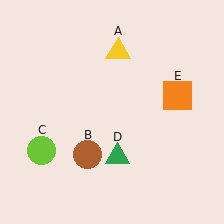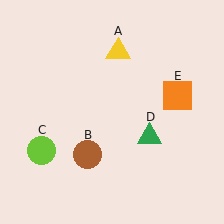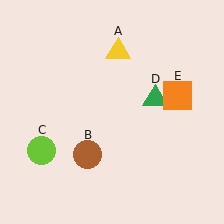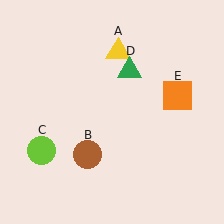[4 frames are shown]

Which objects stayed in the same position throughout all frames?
Yellow triangle (object A) and brown circle (object B) and lime circle (object C) and orange square (object E) remained stationary.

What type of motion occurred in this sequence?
The green triangle (object D) rotated counterclockwise around the center of the scene.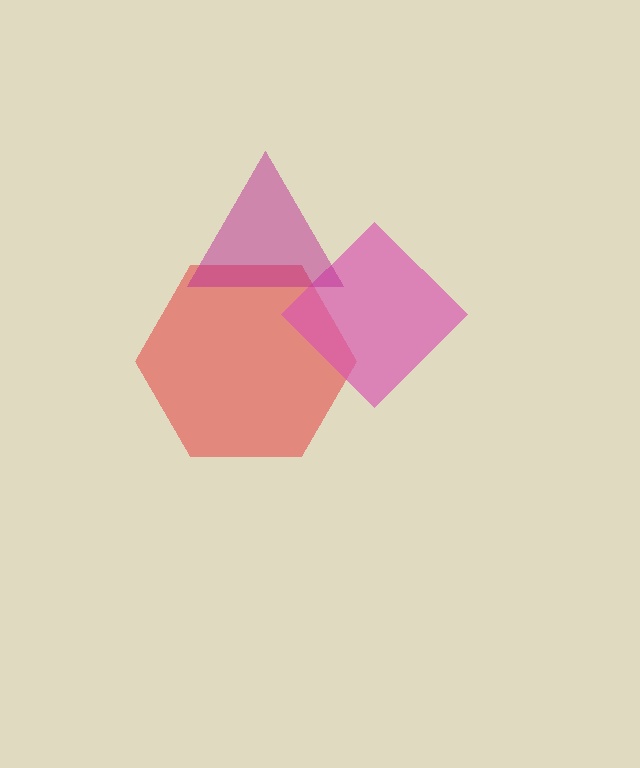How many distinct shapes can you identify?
There are 3 distinct shapes: a red hexagon, a pink diamond, a magenta triangle.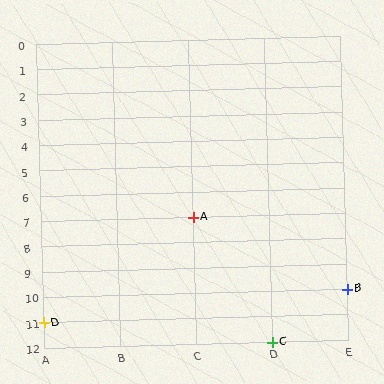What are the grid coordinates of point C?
Point C is at grid coordinates (D, 12).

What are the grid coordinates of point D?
Point D is at grid coordinates (A, 11).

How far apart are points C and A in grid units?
Points C and A are 1 column and 5 rows apart (about 5.1 grid units diagonally).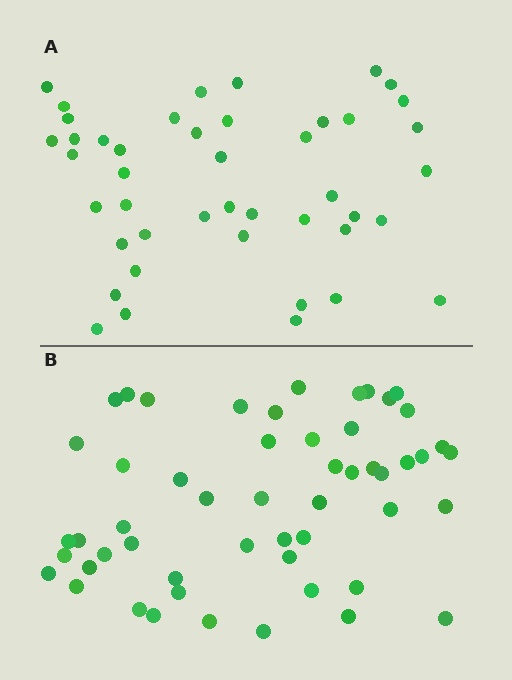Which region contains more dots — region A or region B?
Region B (the bottom region) has more dots.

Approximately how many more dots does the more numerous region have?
Region B has roughly 8 or so more dots than region A.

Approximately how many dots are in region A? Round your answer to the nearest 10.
About 40 dots. (The exact count is 44, which rounds to 40.)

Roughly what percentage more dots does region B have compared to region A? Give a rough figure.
About 20% more.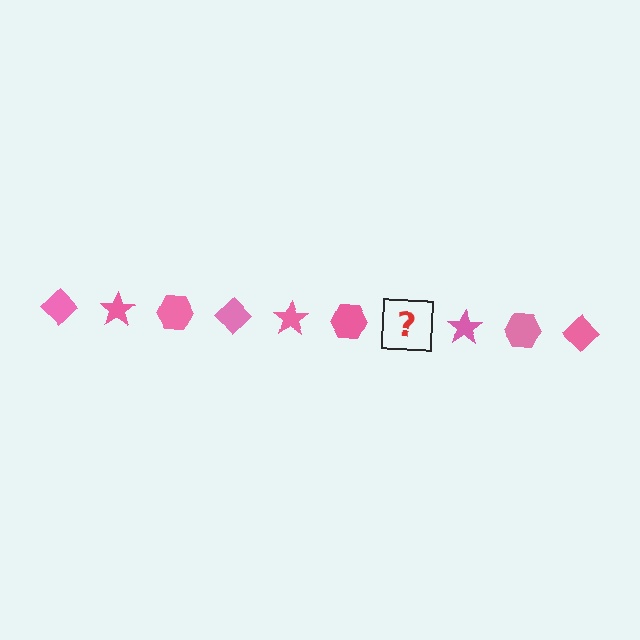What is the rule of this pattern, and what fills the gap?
The rule is that the pattern cycles through diamond, star, hexagon shapes in pink. The gap should be filled with a pink diamond.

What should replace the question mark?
The question mark should be replaced with a pink diamond.